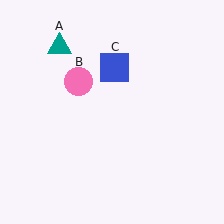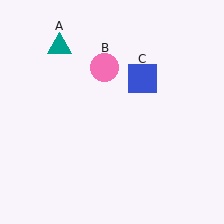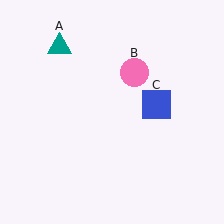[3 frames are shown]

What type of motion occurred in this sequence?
The pink circle (object B), blue square (object C) rotated clockwise around the center of the scene.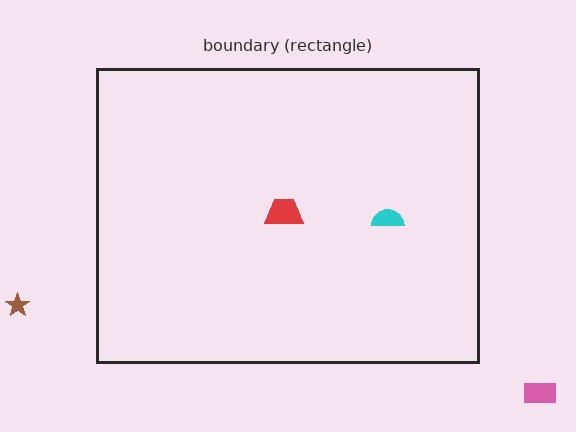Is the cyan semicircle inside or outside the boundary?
Inside.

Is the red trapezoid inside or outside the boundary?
Inside.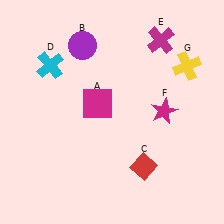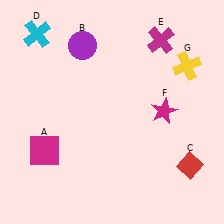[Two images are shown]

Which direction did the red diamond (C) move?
The red diamond (C) moved right.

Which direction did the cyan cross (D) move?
The cyan cross (D) moved up.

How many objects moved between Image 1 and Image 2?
3 objects moved between the two images.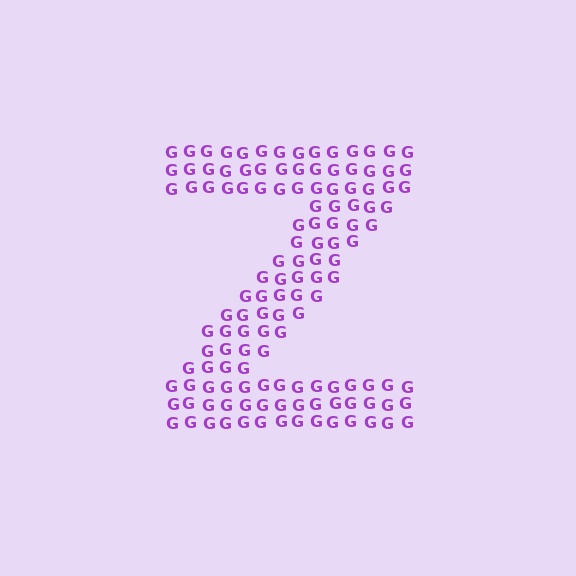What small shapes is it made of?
It is made of small letter G's.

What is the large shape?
The large shape is the letter Z.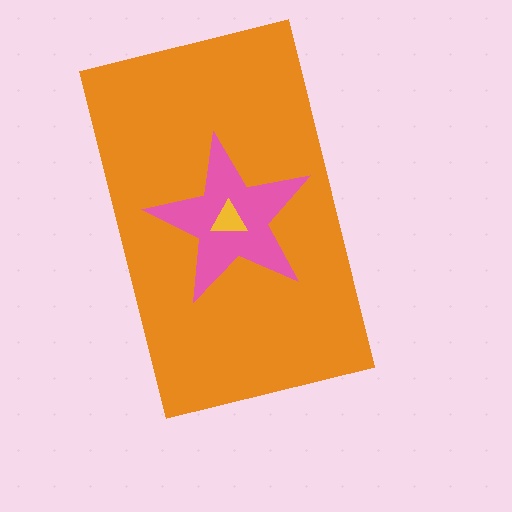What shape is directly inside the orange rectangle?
The pink star.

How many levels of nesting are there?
3.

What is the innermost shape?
The yellow triangle.